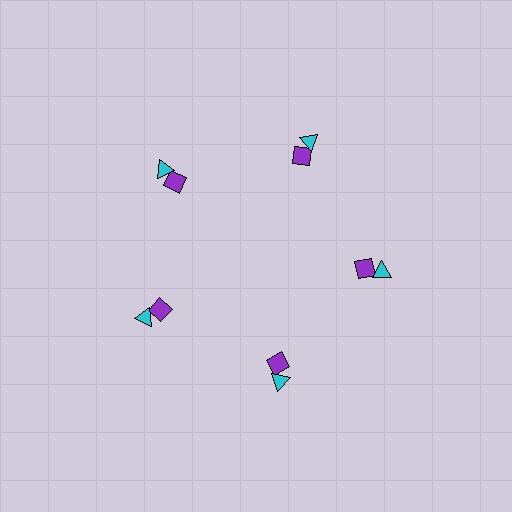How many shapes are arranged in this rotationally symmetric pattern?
There are 10 shapes, arranged in 5 groups of 2.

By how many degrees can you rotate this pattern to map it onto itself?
The pattern maps onto itself every 72 degrees of rotation.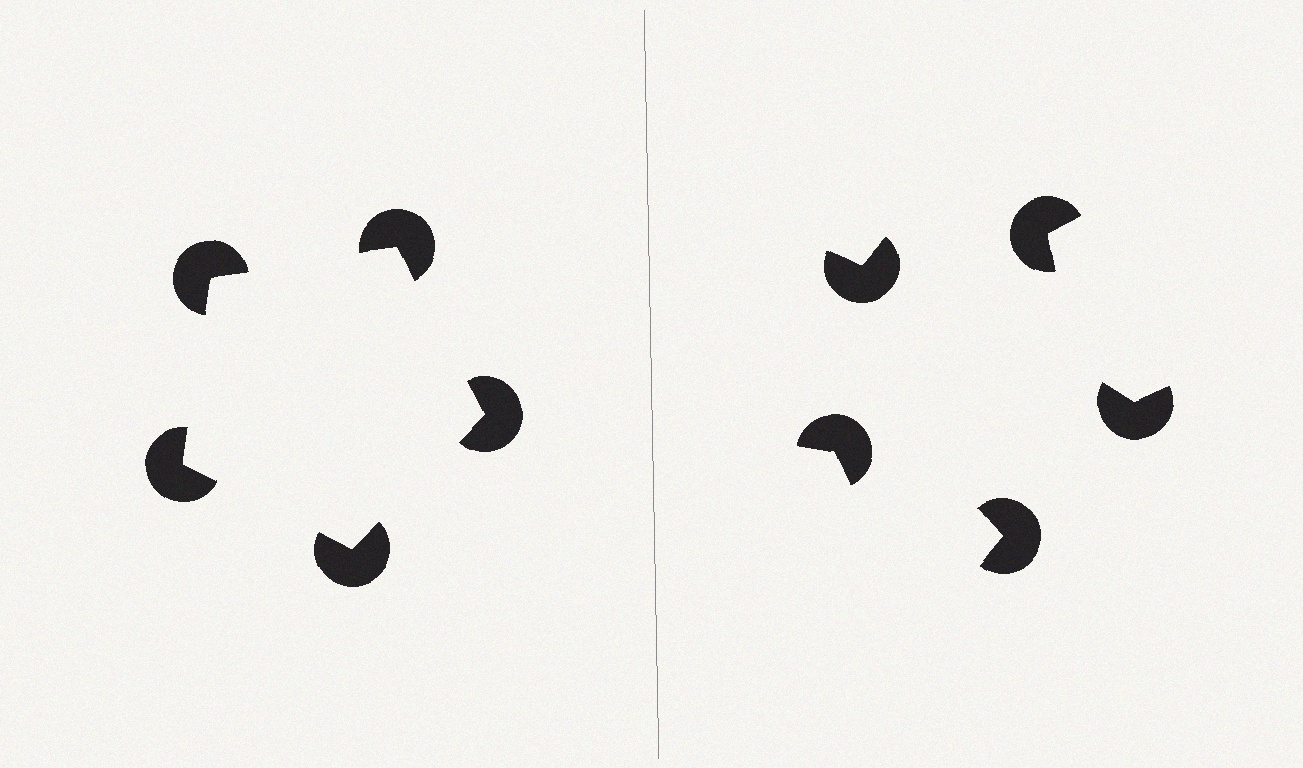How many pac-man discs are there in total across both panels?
10 — 5 on each side.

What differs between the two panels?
The pac-man discs are positioned identically on both sides; only the wedge orientations differ. On the left they align to a pentagon; on the right they are misaligned.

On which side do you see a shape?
An illusory pentagon appears on the left side. On the right side the wedge cuts are rotated, so no coherent shape forms.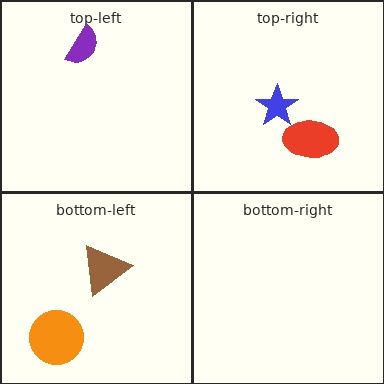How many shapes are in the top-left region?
1.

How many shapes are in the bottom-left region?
2.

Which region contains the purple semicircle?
The top-left region.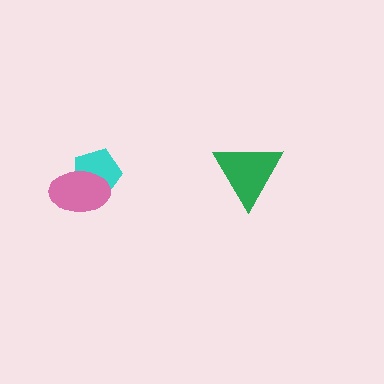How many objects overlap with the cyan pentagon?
1 object overlaps with the cyan pentagon.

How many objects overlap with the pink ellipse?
1 object overlaps with the pink ellipse.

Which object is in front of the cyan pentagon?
The pink ellipse is in front of the cyan pentagon.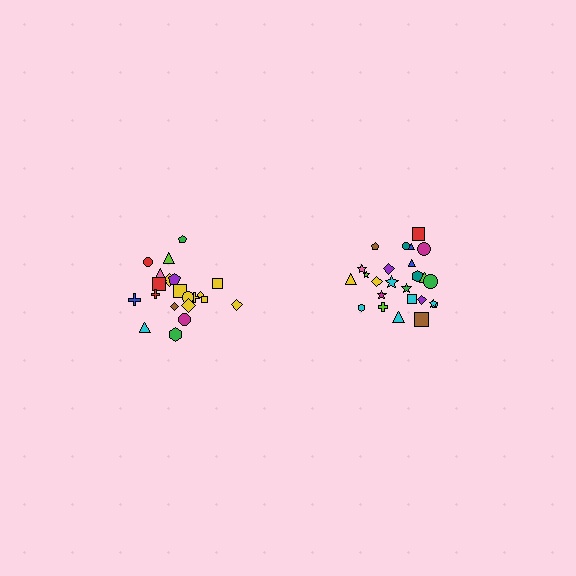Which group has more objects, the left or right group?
The right group.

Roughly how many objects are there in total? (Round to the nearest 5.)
Roughly 45 objects in total.